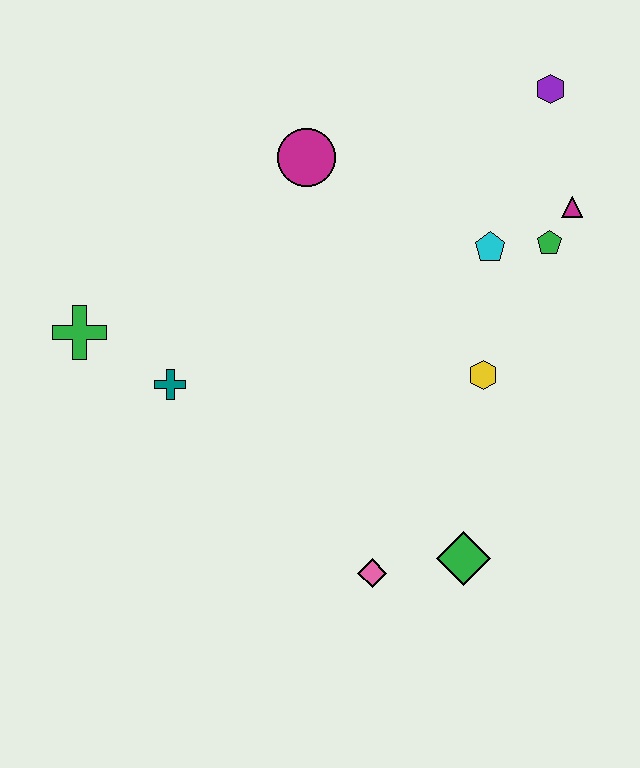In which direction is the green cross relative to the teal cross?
The green cross is to the left of the teal cross.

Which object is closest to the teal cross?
The green cross is closest to the teal cross.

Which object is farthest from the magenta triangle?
The green cross is farthest from the magenta triangle.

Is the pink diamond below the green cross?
Yes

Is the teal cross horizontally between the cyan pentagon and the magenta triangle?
No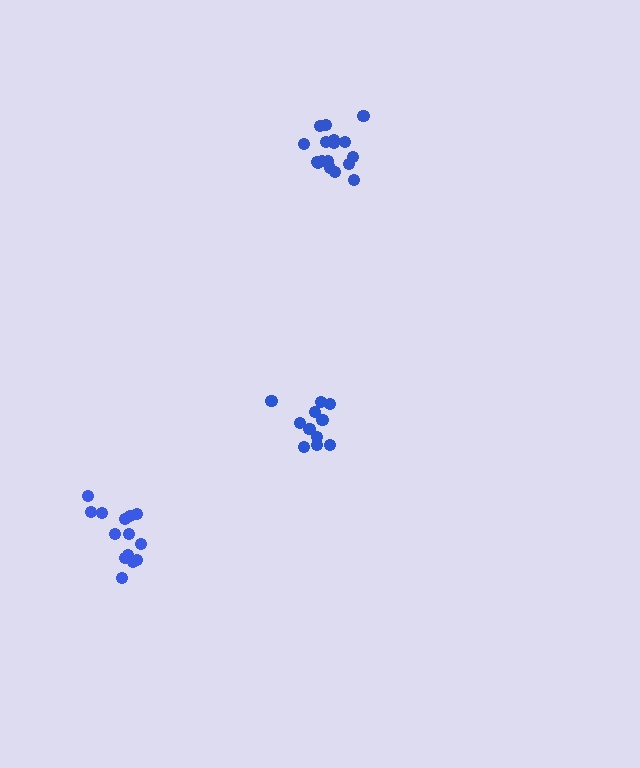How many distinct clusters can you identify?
There are 3 distinct clusters.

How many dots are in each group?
Group 1: 12 dots, Group 2: 14 dots, Group 3: 17 dots (43 total).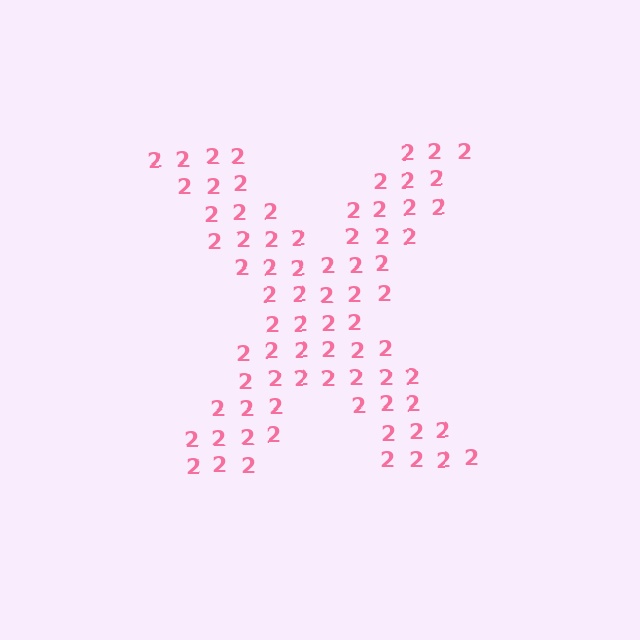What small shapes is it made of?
It is made of small digit 2's.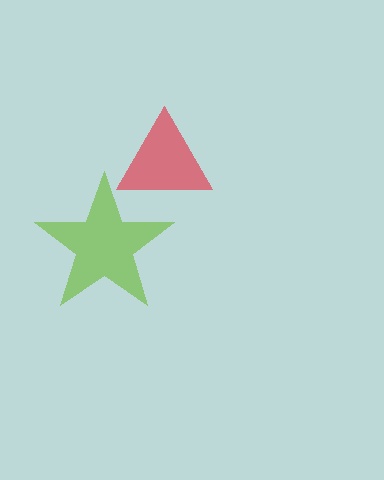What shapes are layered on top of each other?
The layered shapes are: a lime star, a red triangle.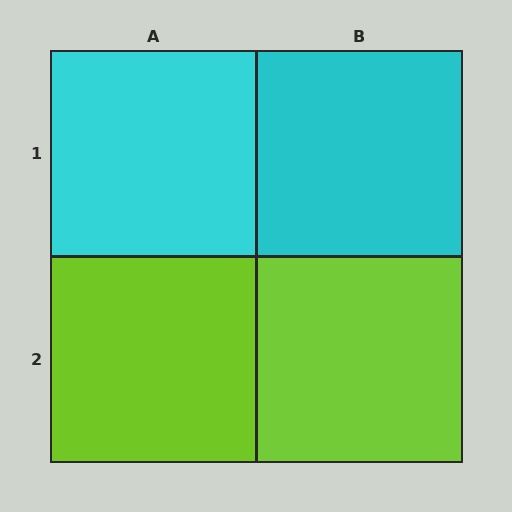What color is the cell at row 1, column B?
Cyan.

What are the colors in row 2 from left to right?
Lime, lime.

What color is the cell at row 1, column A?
Cyan.